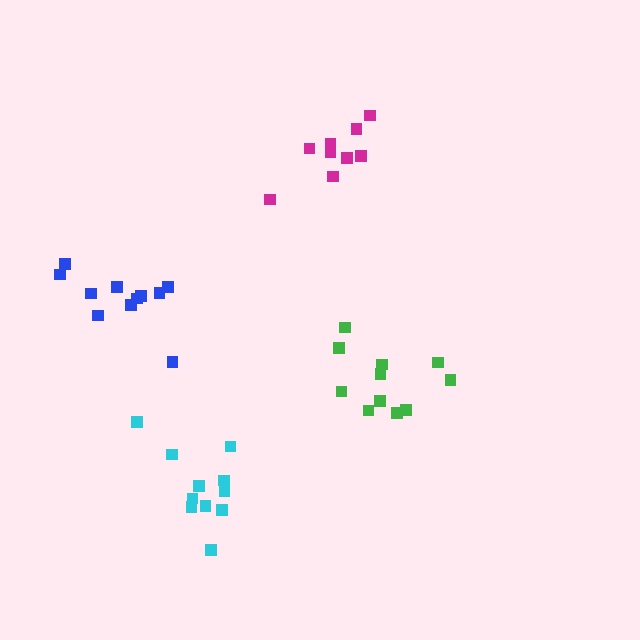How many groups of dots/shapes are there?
There are 4 groups.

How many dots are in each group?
Group 1: 11 dots, Group 2: 11 dots, Group 3: 9 dots, Group 4: 11 dots (42 total).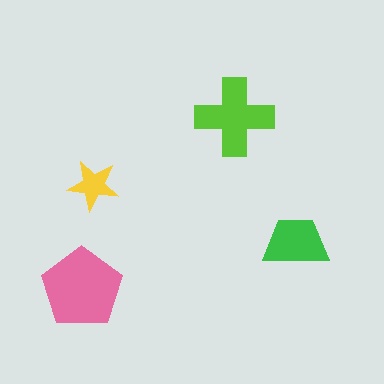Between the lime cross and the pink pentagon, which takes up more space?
The pink pentagon.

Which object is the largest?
The pink pentagon.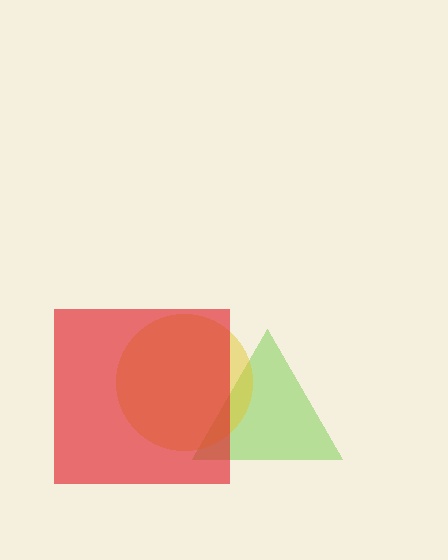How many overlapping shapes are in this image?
There are 3 overlapping shapes in the image.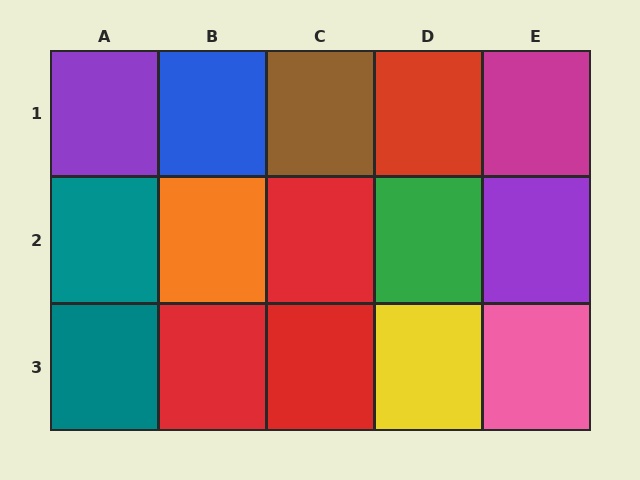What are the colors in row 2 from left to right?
Teal, orange, red, green, purple.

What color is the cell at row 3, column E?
Pink.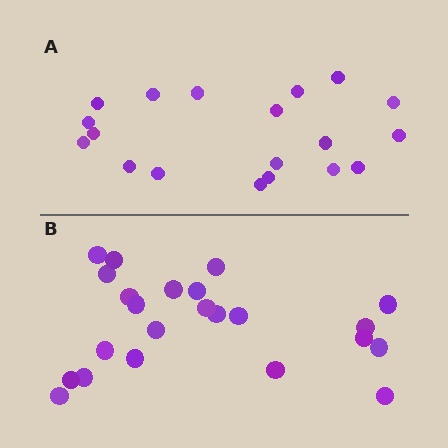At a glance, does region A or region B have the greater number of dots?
Region B (the bottom region) has more dots.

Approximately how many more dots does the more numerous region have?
Region B has about 4 more dots than region A.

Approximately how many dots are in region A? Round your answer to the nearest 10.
About 20 dots. (The exact count is 19, which rounds to 20.)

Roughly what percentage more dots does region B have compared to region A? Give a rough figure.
About 20% more.